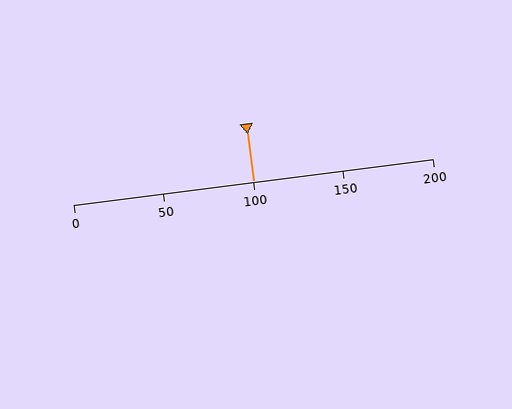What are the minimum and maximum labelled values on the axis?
The axis runs from 0 to 200.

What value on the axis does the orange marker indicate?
The marker indicates approximately 100.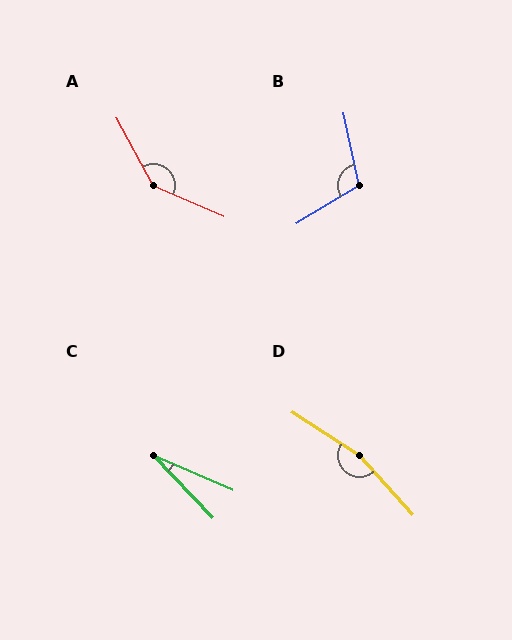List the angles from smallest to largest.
C (23°), B (109°), A (141°), D (165°).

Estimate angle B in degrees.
Approximately 109 degrees.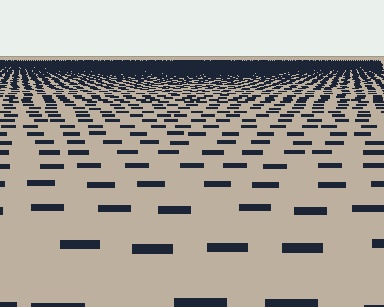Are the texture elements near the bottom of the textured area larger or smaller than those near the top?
Larger. Near the bottom, elements are closer to the viewer and appear at a bigger on-screen size.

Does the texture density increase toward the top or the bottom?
Density increases toward the top.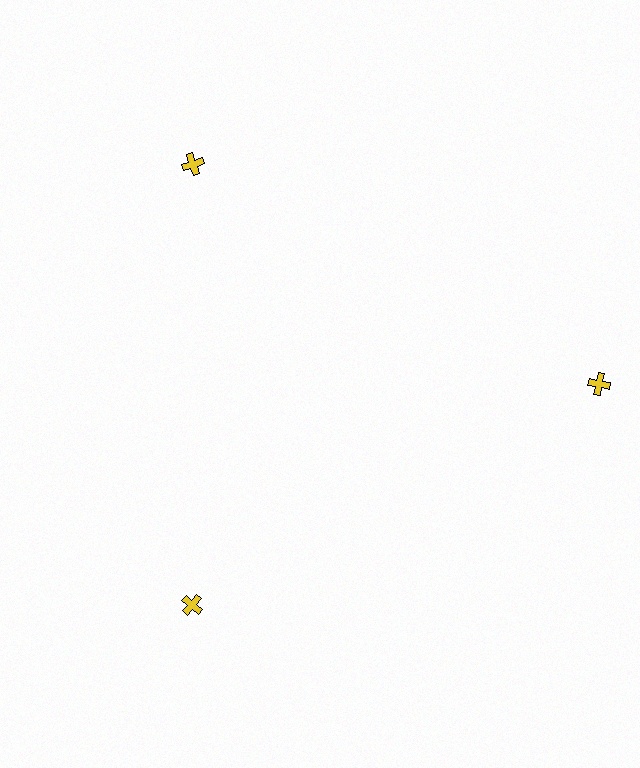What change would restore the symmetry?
The symmetry would be restored by moving it inward, back onto the ring so that all 3 crosses sit at equal angles and equal distance from the center.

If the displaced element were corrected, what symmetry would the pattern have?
It would have 3-fold rotational symmetry — the pattern would map onto itself every 120 degrees.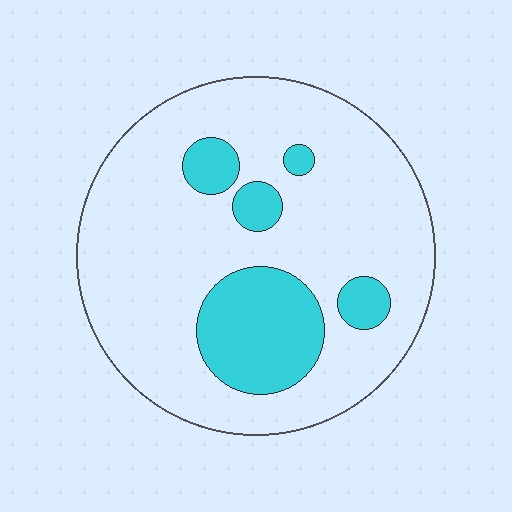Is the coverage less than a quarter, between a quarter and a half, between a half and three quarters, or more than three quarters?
Less than a quarter.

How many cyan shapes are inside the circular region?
5.